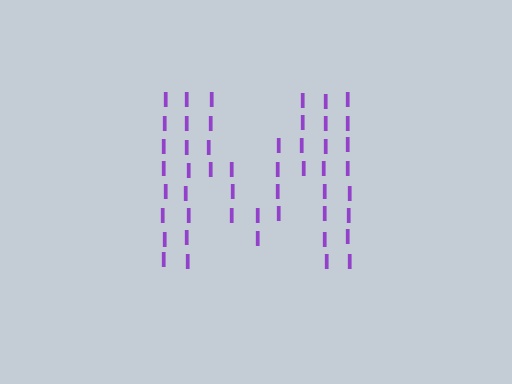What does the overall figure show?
The overall figure shows the letter M.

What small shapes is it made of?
It is made of small letter I's.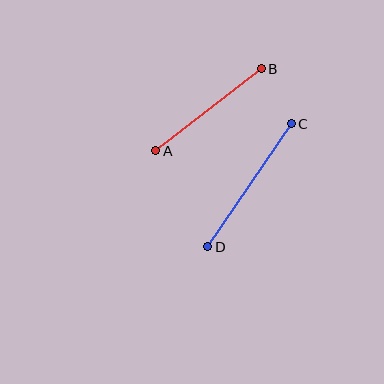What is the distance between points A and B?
The distance is approximately 134 pixels.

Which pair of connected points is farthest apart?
Points C and D are farthest apart.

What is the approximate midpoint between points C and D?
The midpoint is at approximately (250, 185) pixels.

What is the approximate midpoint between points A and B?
The midpoint is at approximately (208, 110) pixels.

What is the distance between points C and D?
The distance is approximately 148 pixels.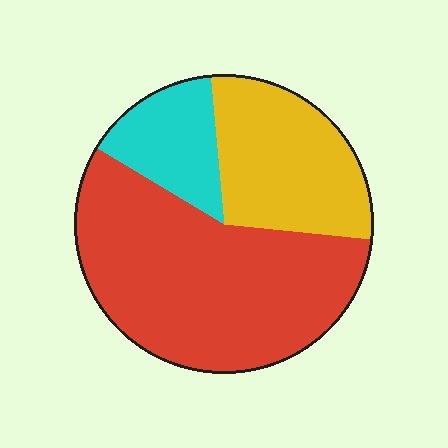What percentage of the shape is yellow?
Yellow takes up about one quarter (1/4) of the shape.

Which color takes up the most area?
Red, at roughly 55%.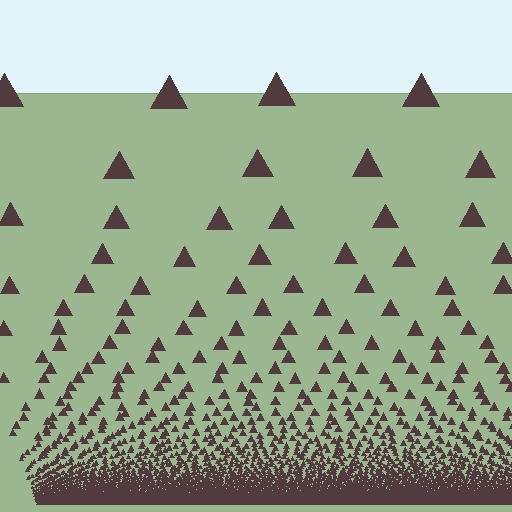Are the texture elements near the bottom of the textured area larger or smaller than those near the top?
Smaller. The gradient is inverted — elements near the bottom are smaller and denser.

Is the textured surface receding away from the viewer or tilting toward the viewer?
The surface appears to tilt toward the viewer. Texture elements get larger and sparser toward the top.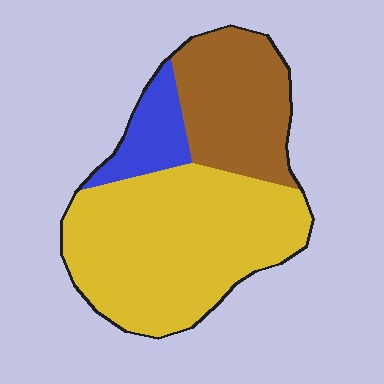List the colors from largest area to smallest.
From largest to smallest: yellow, brown, blue.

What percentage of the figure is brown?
Brown covers about 30% of the figure.